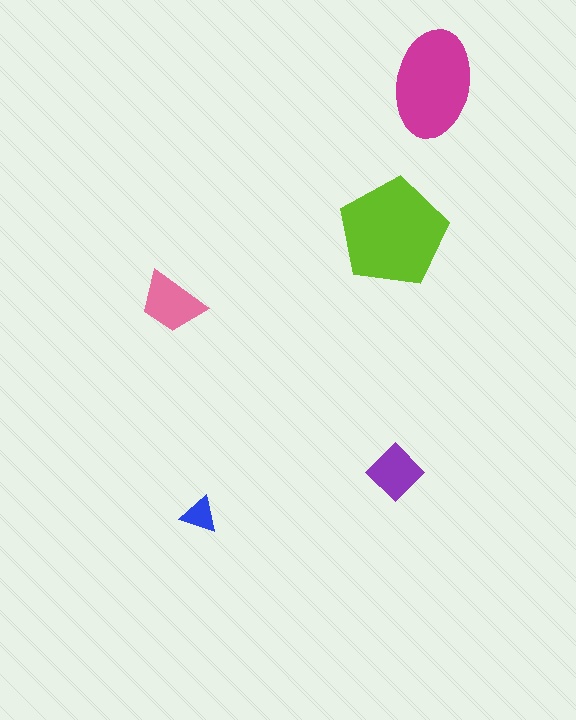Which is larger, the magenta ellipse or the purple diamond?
The magenta ellipse.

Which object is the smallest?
The blue triangle.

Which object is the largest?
The lime pentagon.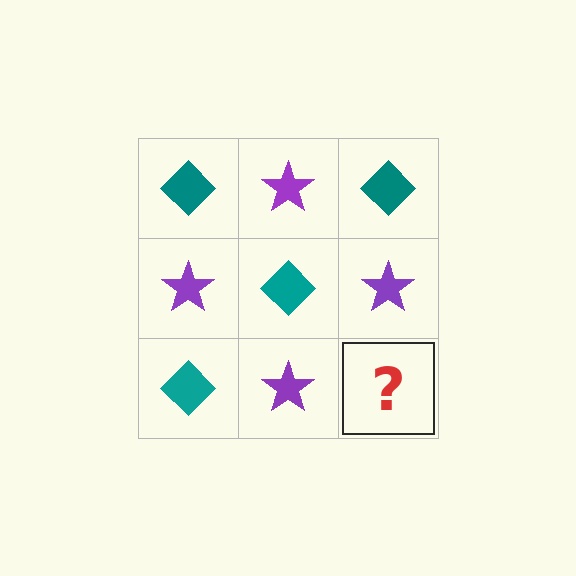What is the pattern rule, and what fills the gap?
The rule is that it alternates teal diamond and purple star in a checkerboard pattern. The gap should be filled with a teal diamond.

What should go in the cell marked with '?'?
The missing cell should contain a teal diamond.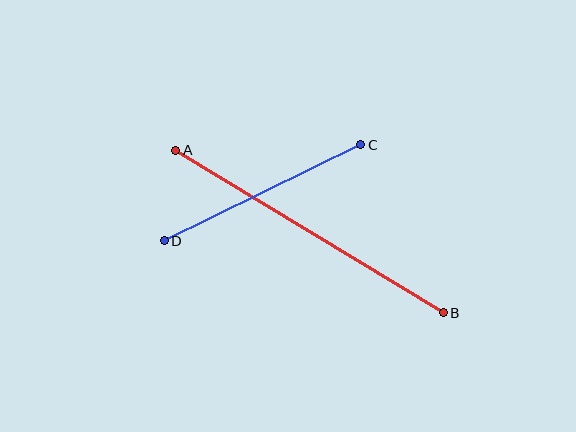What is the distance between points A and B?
The distance is approximately 313 pixels.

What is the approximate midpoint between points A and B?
The midpoint is at approximately (310, 231) pixels.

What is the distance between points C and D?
The distance is approximately 219 pixels.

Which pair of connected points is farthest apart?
Points A and B are farthest apart.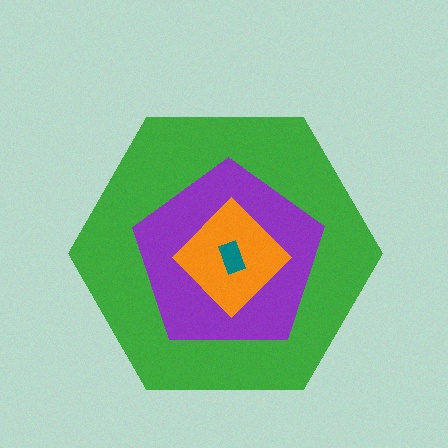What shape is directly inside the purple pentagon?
The orange diamond.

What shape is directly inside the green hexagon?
The purple pentagon.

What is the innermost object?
The teal rectangle.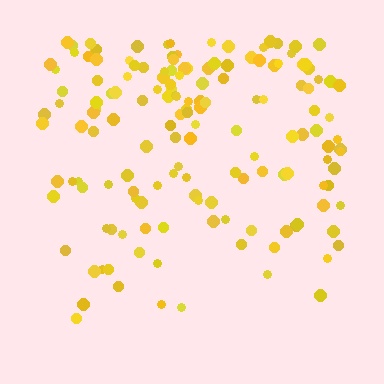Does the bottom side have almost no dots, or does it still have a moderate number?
Still a moderate number, just noticeably fewer than the top.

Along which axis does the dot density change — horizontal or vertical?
Vertical.